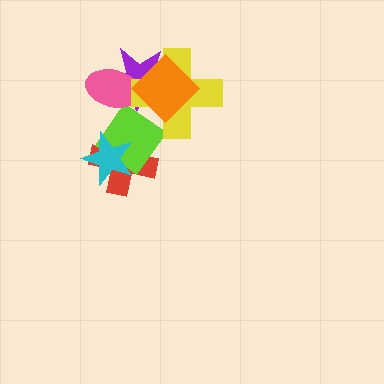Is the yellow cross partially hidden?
Yes, it is partially covered by another shape.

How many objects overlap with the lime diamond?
6 objects overlap with the lime diamond.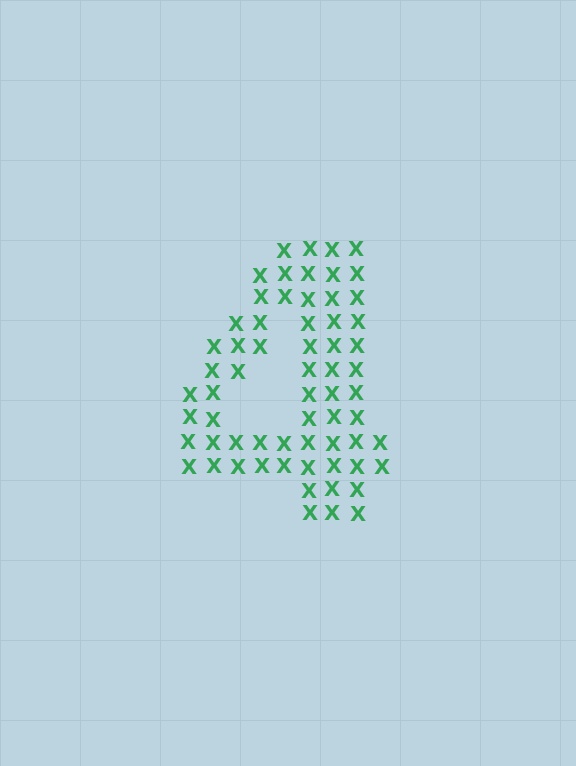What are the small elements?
The small elements are letter X's.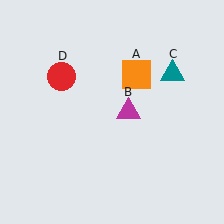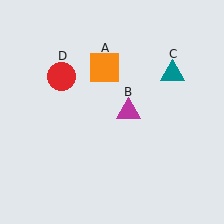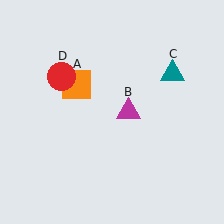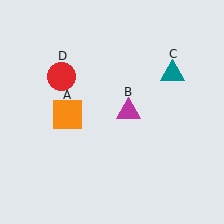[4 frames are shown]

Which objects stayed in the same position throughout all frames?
Magenta triangle (object B) and teal triangle (object C) and red circle (object D) remained stationary.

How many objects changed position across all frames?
1 object changed position: orange square (object A).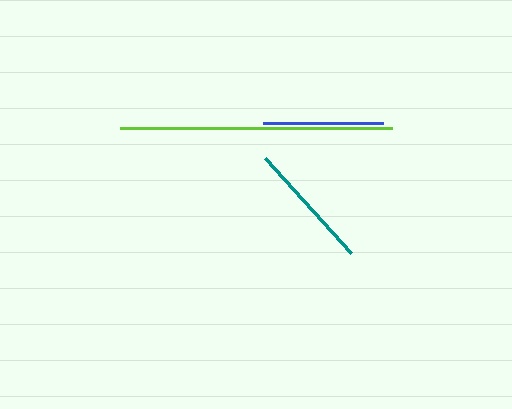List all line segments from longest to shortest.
From longest to shortest: lime, teal, blue.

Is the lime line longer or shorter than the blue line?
The lime line is longer than the blue line.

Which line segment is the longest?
The lime line is the longest at approximately 272 pixels.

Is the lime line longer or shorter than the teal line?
The lime line is longer than the teal line.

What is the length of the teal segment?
The teal segment is approximately 128 pixels long.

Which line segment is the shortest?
The blue line is the shortest at approximately 120 pixels.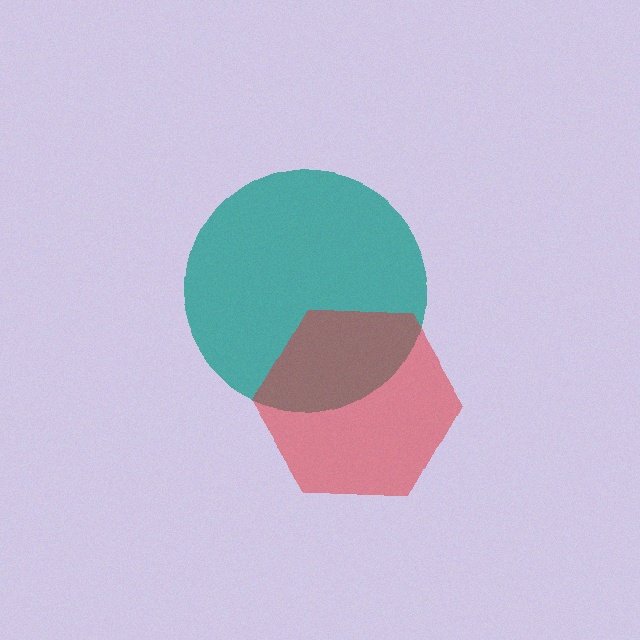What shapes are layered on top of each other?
The layered shapes are: a teal circle, a red hexagon.